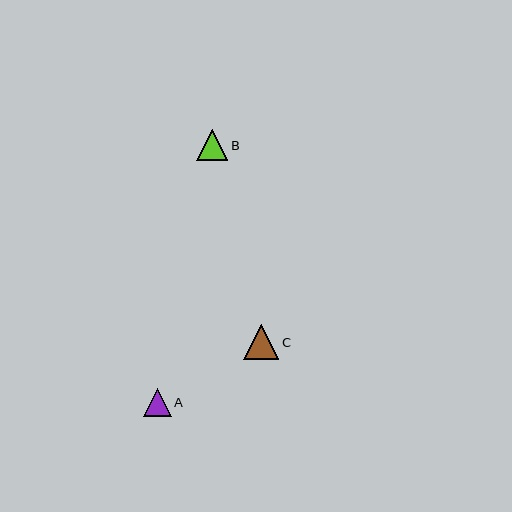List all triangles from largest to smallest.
From largest to smallest: C, B, A.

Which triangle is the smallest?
Triangle A is the smallest with a size of approximately 28 pixels.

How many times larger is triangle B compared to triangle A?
Triangle B is approximately 1.1 times the size of triangle A.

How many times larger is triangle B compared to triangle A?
Triangle B is approximately 1.1 times the size of triangle A.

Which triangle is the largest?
Triangle C is the largest with a size of approximately 35 pixels.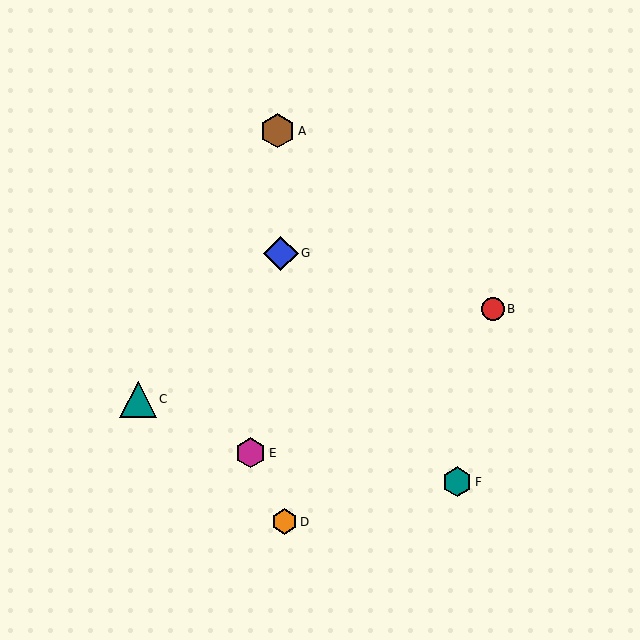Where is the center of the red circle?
The center of the red circle is at (493, 309).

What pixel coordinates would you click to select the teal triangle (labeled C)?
Click at (138, 399) to select the teal triangle C.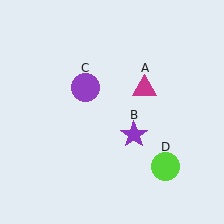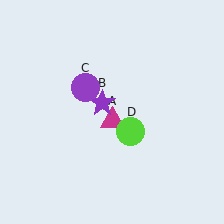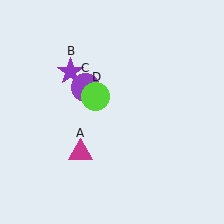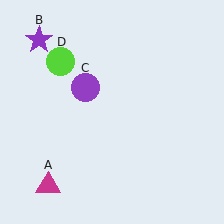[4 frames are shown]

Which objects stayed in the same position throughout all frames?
Purple circle (object C) remained stationary.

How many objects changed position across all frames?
3 objects changed position: magenta triangle (object A), purple star (object B), lime circle (object D).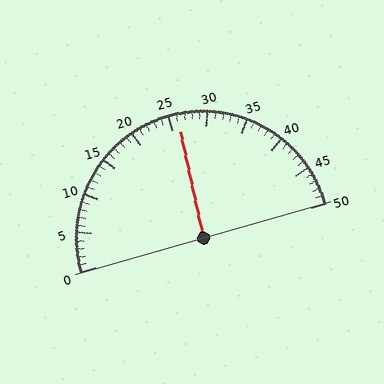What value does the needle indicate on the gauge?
The needle indicates approximately 26.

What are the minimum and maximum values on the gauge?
The gauge ranges from 0 to 50.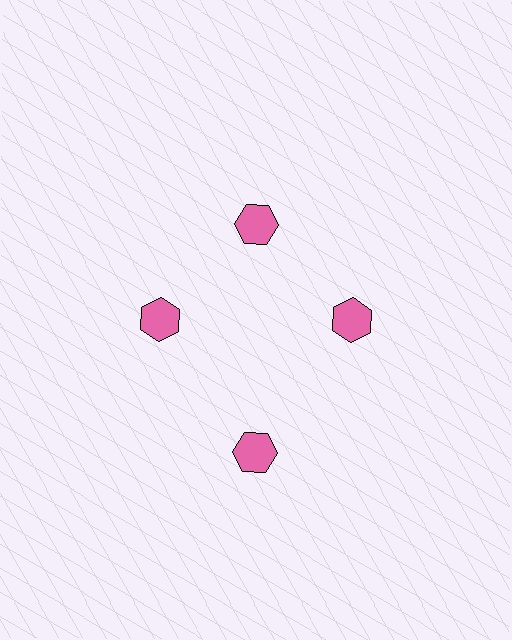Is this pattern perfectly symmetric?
No. The 4 pink hexagons are arranged in a ring, but one element near the 6 o'clock position is pushed outward from the center, breaking the 4-fold rotational symmetry.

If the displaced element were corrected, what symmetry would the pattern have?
It would have 4-fold rotational symmetry — the pattern would map onto itself every 90 degrees.